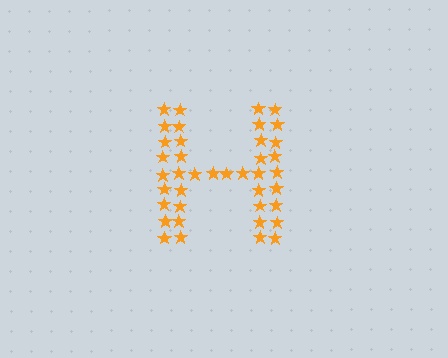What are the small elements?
The small elements are stars.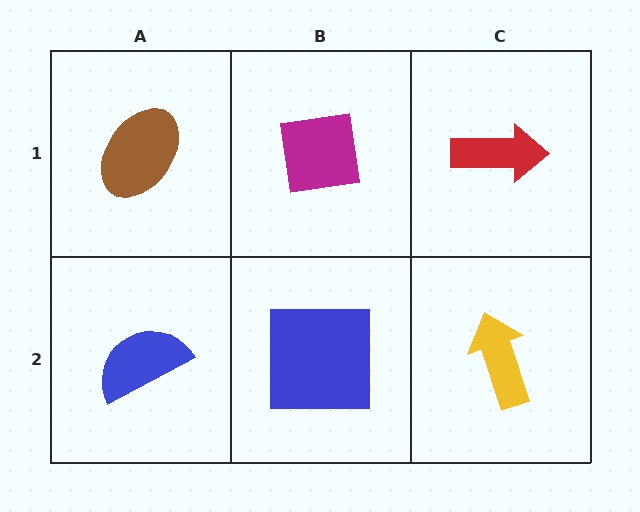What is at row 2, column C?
A yellow arrow.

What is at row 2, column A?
A blue semicircle.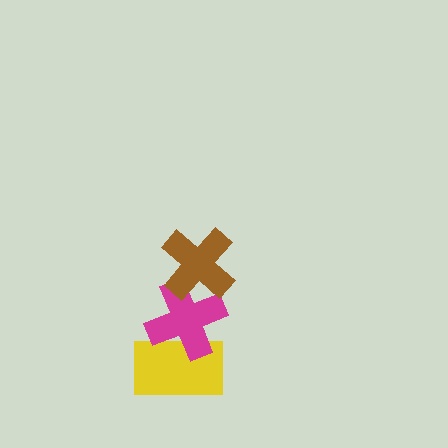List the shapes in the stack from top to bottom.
From top to bottom: the brown cross, the magenta cross, the yellow rectangle.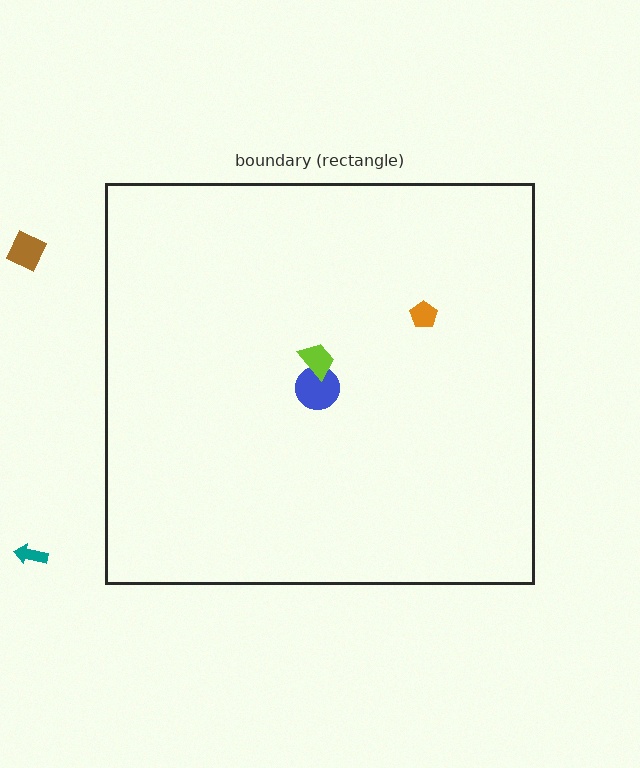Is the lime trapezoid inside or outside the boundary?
Inside.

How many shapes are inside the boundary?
3 inside, 2 outside.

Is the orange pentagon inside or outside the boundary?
Inside.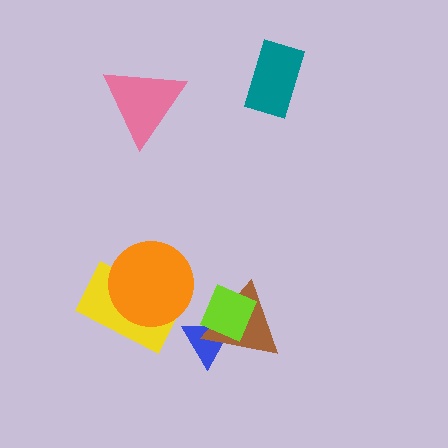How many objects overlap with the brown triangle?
2 objects overlap with the brown triangle.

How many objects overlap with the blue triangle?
2 objects overlap with the blue triangle.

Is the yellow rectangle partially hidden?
Yes, it is partially covered by another shape.